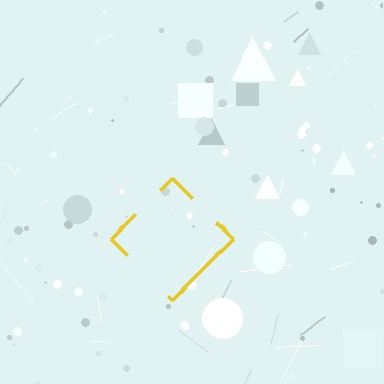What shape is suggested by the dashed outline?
The dashed outline suggests a diamond.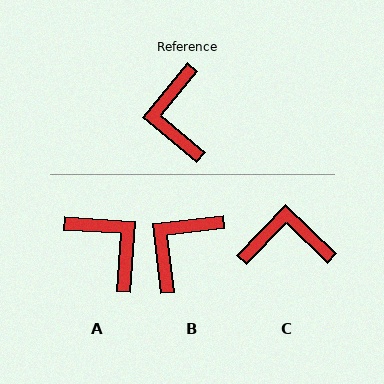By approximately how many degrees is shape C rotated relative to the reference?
Approximately 94 degrees clockwise.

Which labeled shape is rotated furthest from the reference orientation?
A, about 144 degrees away.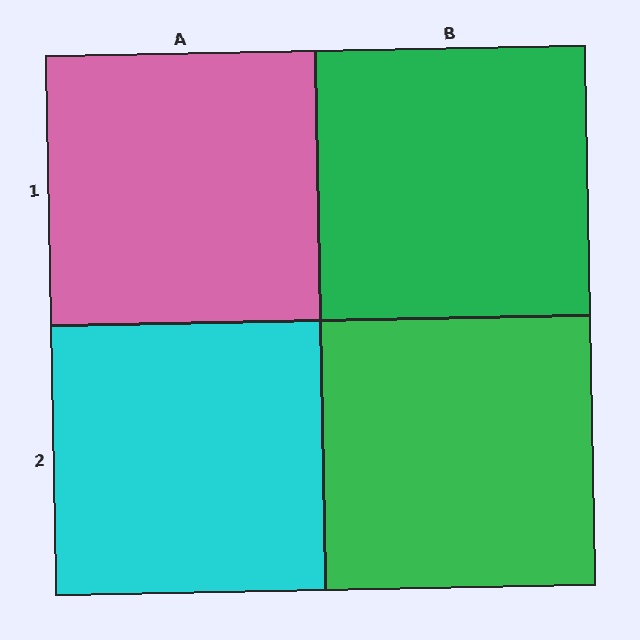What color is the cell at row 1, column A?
Pink.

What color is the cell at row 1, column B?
Green.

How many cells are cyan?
1 cell is cyan.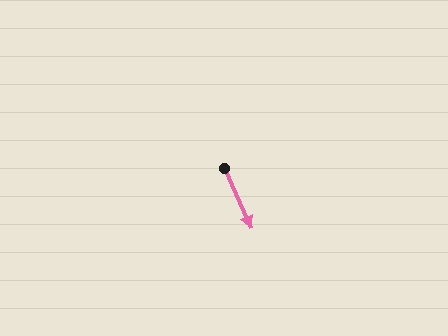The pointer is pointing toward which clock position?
Roughly 5 o'clock.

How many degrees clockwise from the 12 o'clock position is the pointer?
Approximately 156 degrees.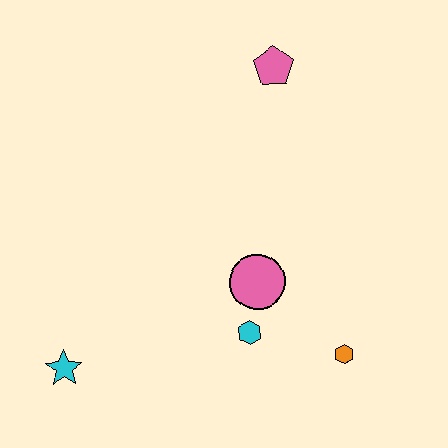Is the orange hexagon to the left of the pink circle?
No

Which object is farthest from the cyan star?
The pink pentagon is farthest from the cyan star.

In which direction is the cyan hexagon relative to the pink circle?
The cyan hexagon is below the pink circle.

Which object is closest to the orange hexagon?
The cyan hexagon is closest to the orange hexagon.